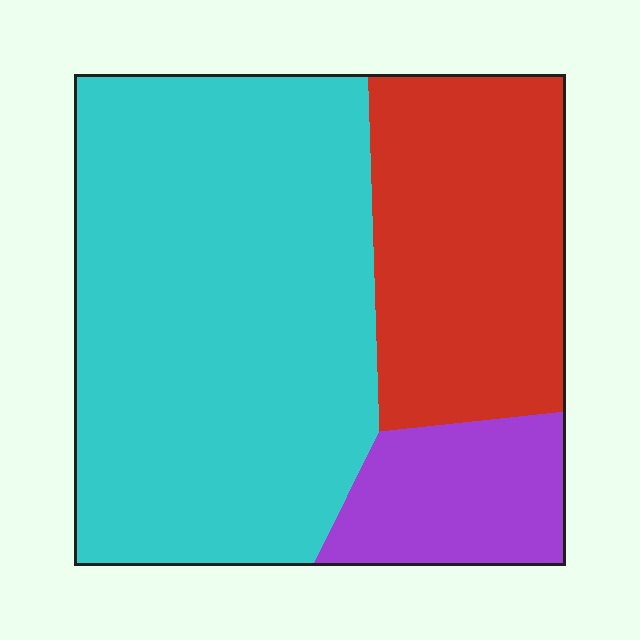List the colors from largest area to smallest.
From largest to smallest: cyan, red, purple.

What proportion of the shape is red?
Red covers around 30% of the shape.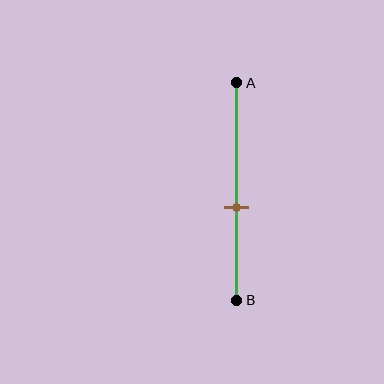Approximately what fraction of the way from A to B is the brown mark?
The brown mark is approximately 55% of the way from A to B.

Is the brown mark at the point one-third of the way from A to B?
No, the mark is at about 55% from A, not at the 33% one-third point.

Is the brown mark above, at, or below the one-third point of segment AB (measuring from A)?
The brown mark is below the one-third point of segment AB.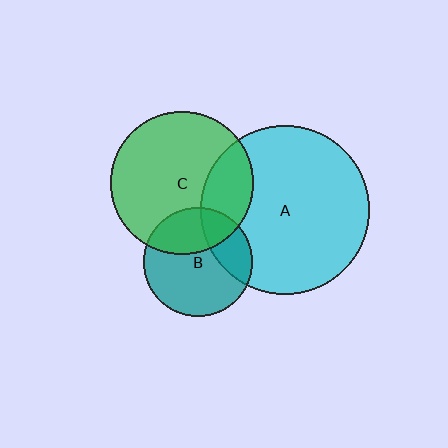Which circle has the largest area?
Circle A (cyan).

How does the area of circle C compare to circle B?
Approximately 1.7 times.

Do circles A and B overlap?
Yes.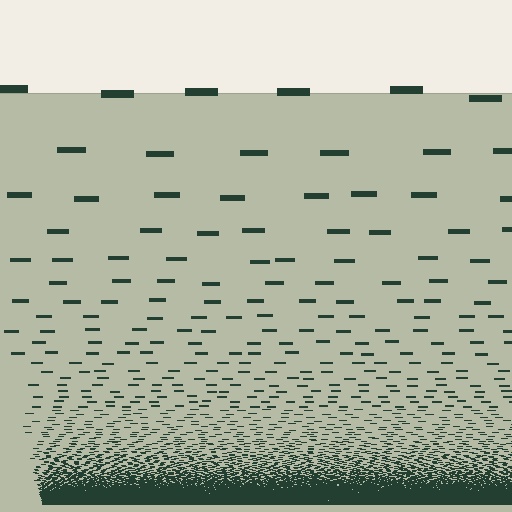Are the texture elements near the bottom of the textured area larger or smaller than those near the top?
Smaller. The gradient is inverted — elements near the bottom are smaller and denser.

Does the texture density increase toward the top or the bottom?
Density increases toward the bottom.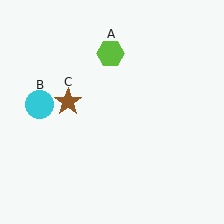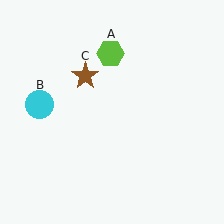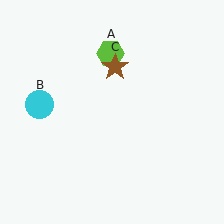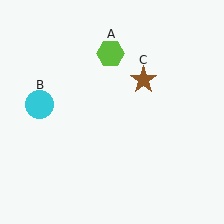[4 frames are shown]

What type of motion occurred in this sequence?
The brown star (object C) rotated clockwise around the center of the scene.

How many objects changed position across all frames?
1 object changed position: brown star (object C).